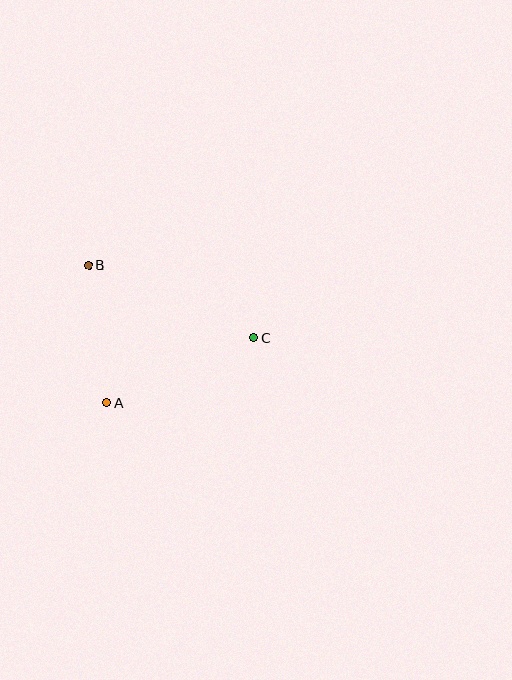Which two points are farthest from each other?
Points B and C are farthest from each other.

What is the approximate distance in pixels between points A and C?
The distance between A and C is approximately 160 pixels.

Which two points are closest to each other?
Points A and B are closest to each other.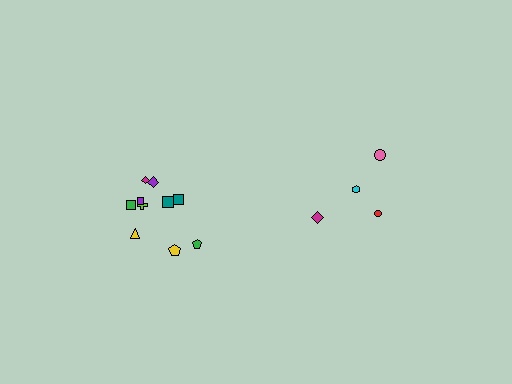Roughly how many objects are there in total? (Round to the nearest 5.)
Roughly 15 objects in total.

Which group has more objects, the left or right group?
The left group.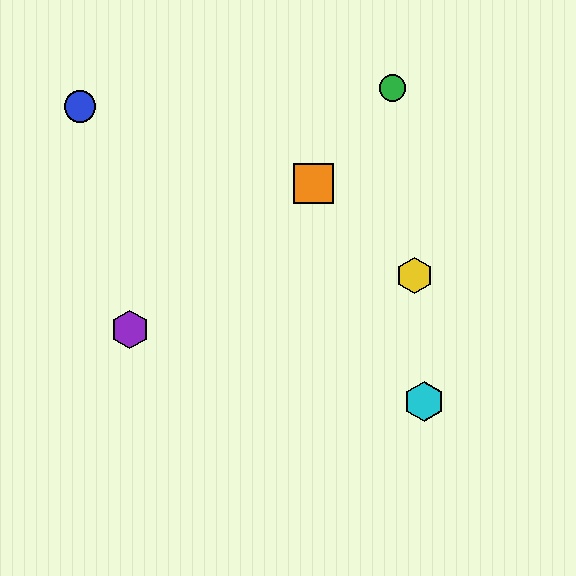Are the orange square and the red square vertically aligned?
Yes, both are at x≈313.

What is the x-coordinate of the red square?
The red square is at x≈313.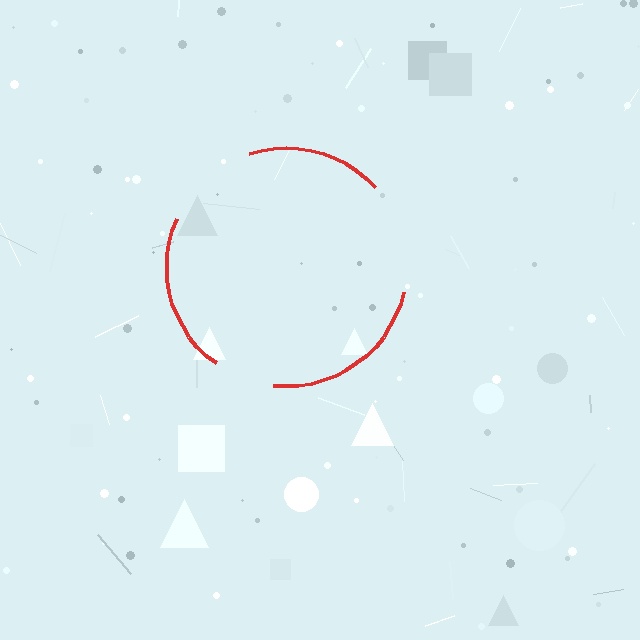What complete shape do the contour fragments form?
The contour fragments form a circle.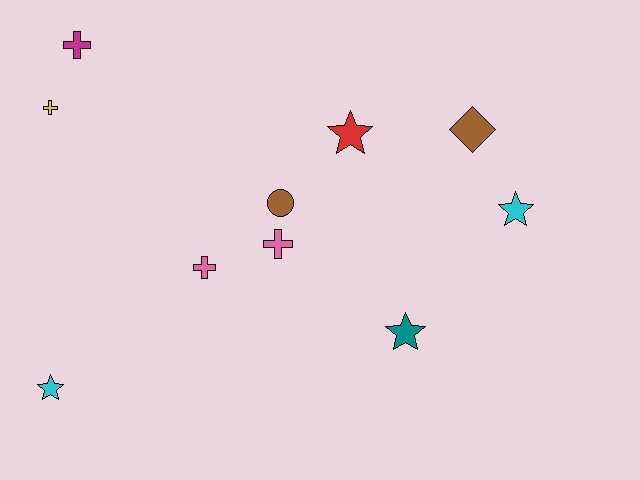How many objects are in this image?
There are 10 objects.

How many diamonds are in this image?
There is 1 diamond.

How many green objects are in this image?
There are no green objects.